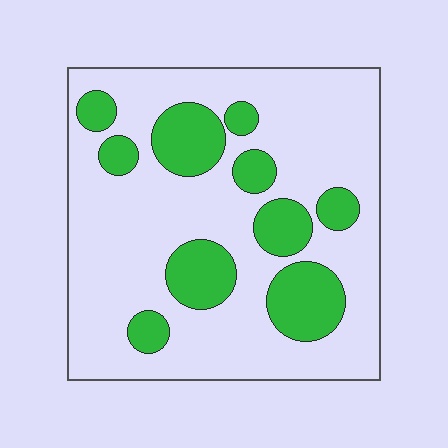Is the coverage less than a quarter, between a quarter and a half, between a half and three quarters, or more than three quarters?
Less than a quarter.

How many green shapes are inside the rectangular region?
10.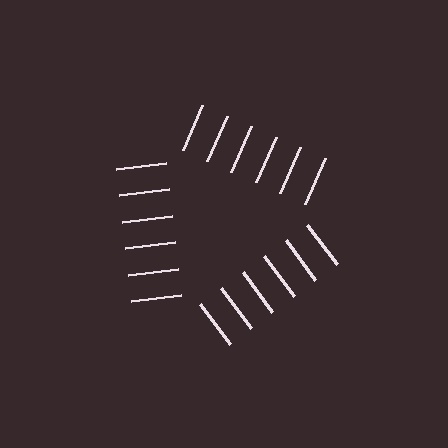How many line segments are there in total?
18 — 6 along each of the 3 edges.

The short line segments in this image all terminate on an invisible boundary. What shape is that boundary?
An illusory triangle — the line segments terminate on its edges but no continuous stroke is drawn.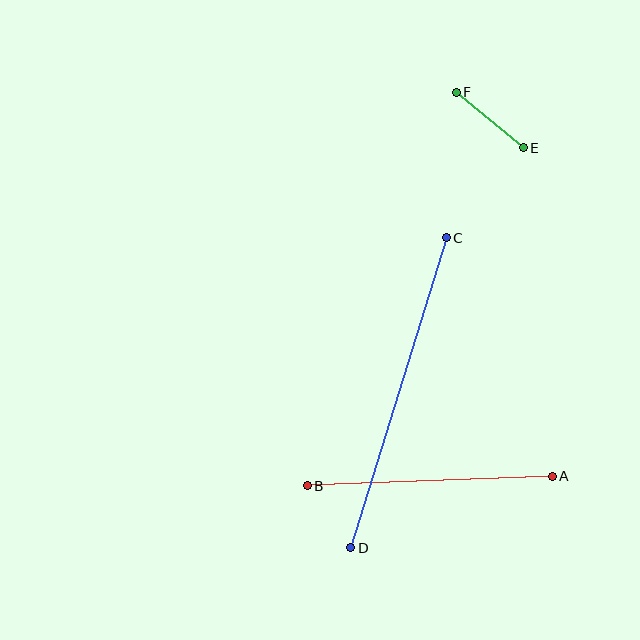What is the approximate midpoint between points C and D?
The midpoint is at approximately (398, 393) pixels.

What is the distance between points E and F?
The distance is approximately 87 pixels.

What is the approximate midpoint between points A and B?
The midpoint is at approximately (430, 481) pixels.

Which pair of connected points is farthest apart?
Points C and D are farthest apart.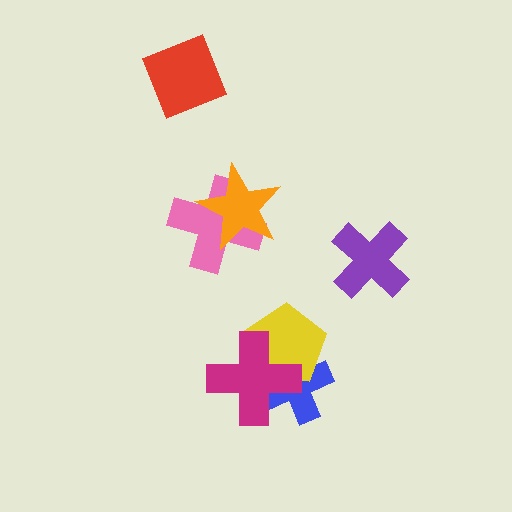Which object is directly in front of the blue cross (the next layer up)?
The yellow pentagon is directly in front of the blue cross.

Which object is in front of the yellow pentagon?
The magenta cross is in front of the yellow pentagon.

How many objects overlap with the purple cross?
0 objects overlap with the purple cross.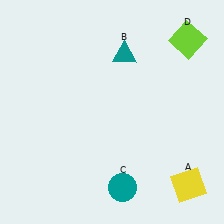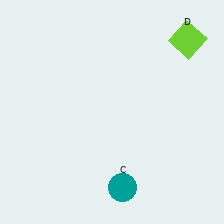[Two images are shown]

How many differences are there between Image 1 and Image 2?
There are 2 differences between the two images.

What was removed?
The yellow square (A), the teal triangle (B) were removed in Image 2.